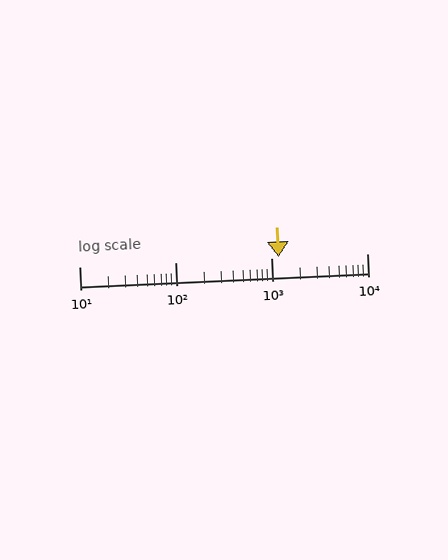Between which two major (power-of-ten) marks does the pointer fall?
The pointer is between 1000 and 10000.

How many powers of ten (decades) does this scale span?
The scale spans 3 decades, from 10 to 10000.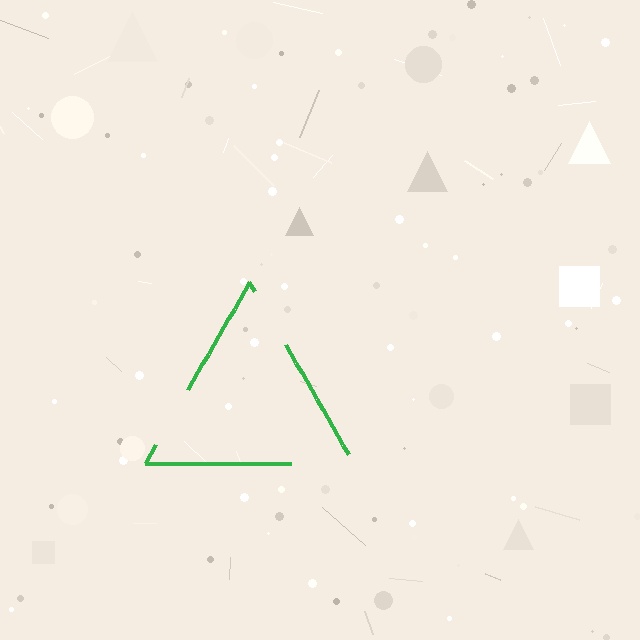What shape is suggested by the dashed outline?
The dashed outline suggests a triangle.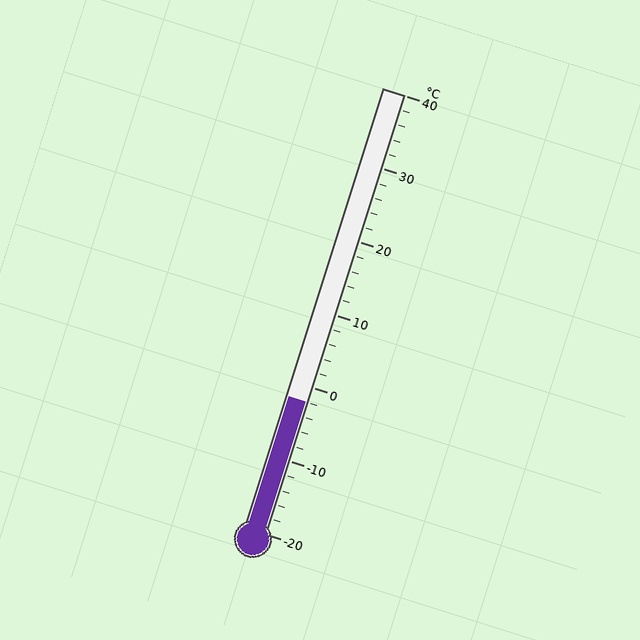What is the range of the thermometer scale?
The thermometer scale ranges from -20°C to 40°C.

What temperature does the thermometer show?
The thermometer shows approximately -2°C.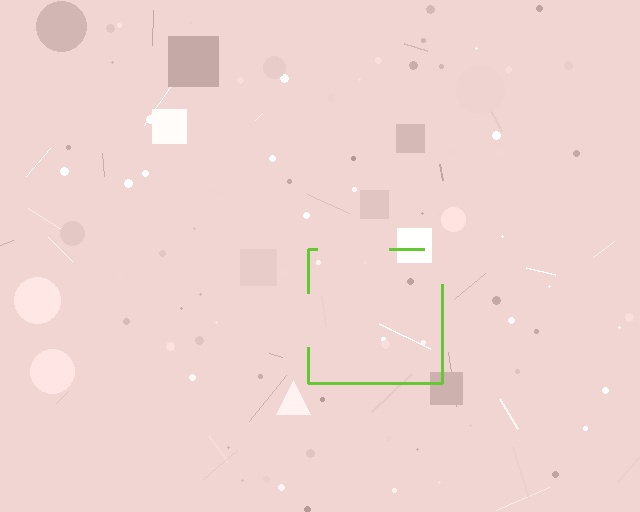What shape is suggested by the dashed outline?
The dashed outline suggests a square.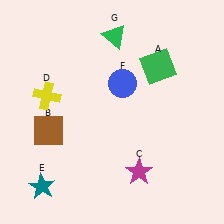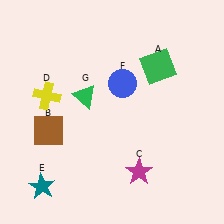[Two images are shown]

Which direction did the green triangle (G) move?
The green triangle (G) moved down.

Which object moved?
The green triangle (G) moved down.